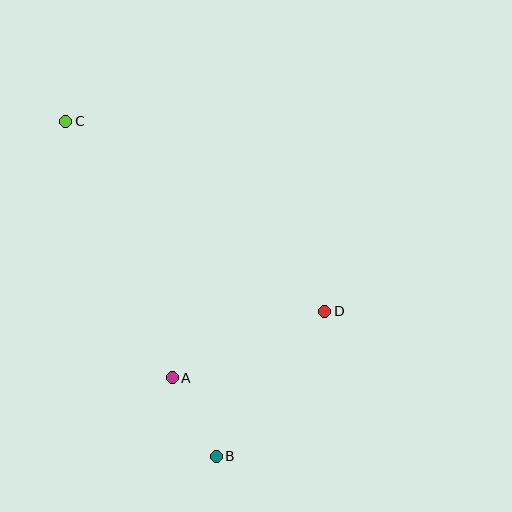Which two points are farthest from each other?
Points B and C are farthest from each other.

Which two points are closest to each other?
Points A and B are closest to each other.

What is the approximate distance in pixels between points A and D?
The distance between A and D is approximately 167 pixels.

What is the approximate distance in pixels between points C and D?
The distance between C and D is approximately 321 pixels.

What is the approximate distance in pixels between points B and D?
The distance between B and D is approximately 181 pixels.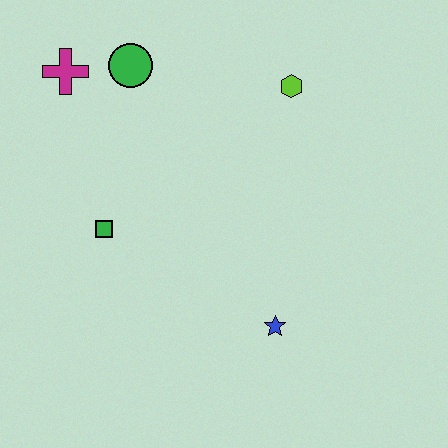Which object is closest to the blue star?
The green square is closest to the blue star.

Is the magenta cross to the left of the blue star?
Yes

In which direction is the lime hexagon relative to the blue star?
The lime hexagon is above the blue star.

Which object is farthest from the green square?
The lime hexagon is farthest from the green square.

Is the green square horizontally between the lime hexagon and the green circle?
No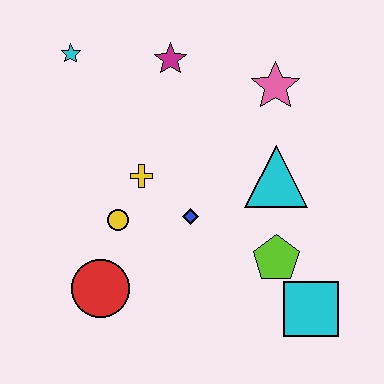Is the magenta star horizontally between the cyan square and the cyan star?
Yes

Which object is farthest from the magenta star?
The cyan square is farthest from the magenta star.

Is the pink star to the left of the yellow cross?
No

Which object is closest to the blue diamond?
The yellow cross is closest to the blue diamond.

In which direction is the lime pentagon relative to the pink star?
The lime pentagon is below the pink star.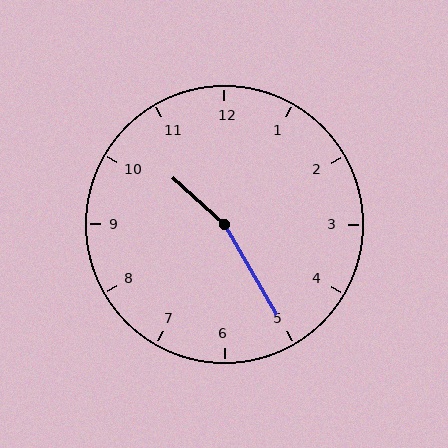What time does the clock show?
10:25.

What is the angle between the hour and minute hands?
Approximately 162 degrees.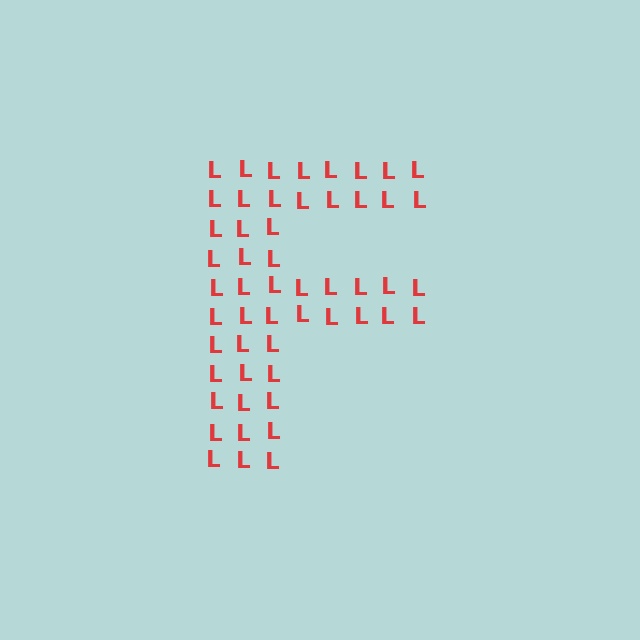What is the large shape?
The large shape is the letter F.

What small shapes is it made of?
It is made of small letter L's.